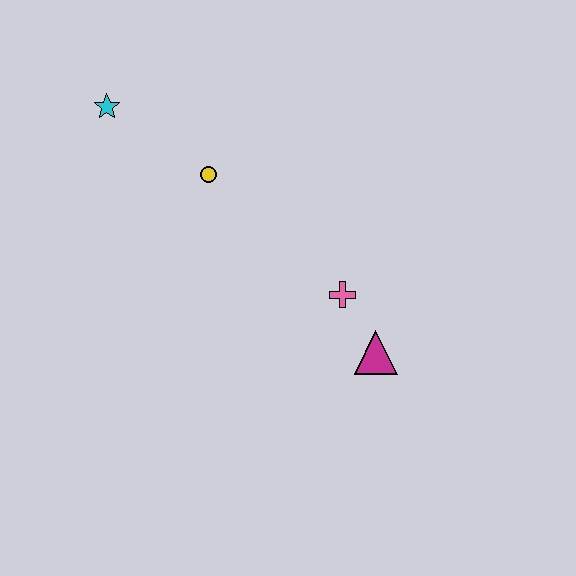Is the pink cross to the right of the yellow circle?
Yes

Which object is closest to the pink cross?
The magenta triangle is closest to the pink cross.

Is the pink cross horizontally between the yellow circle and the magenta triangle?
Yes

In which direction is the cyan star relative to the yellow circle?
The cyan star is to the left of the yellow circle.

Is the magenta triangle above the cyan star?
No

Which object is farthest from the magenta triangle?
The cyan star is farthest from the magenta triangle.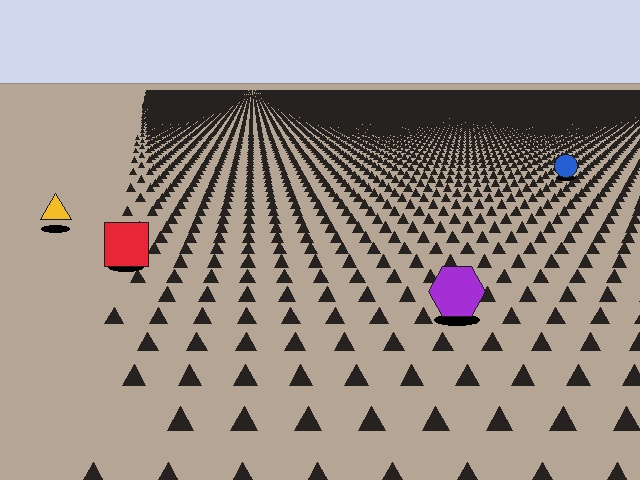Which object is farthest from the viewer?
The blue circle is farthest from the viewer. It appears smaller and the ground texture around it is denser.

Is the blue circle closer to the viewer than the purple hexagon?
No. The purple hexagon is closer — you can tell from the texture gradient: the ground texture is coarser near it.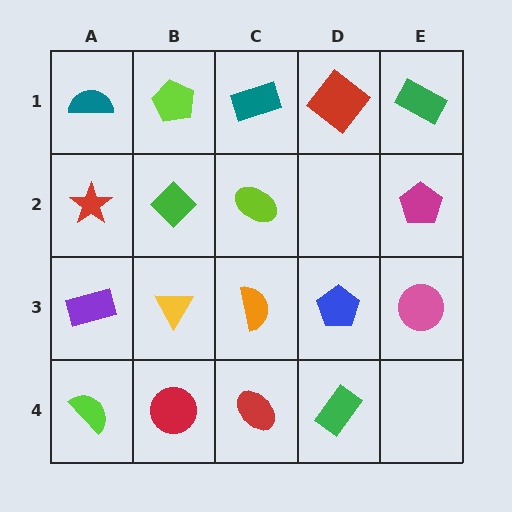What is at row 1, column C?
A teal rectangle.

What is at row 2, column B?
A green diamond.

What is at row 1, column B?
A lime pentagon.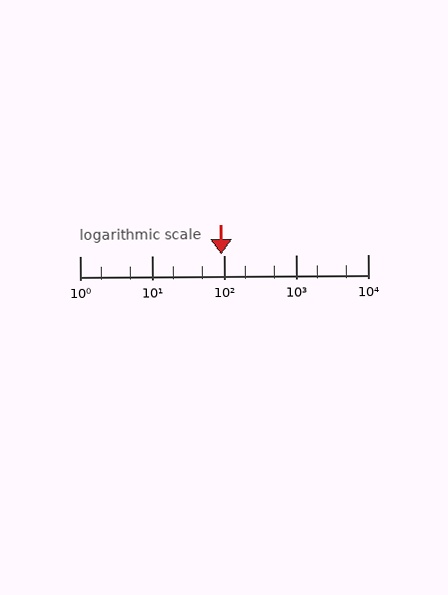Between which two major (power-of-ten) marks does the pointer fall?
The pointer is between 10 and 100.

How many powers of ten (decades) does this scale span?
The scale spans 4 decades, from 1 to 10000.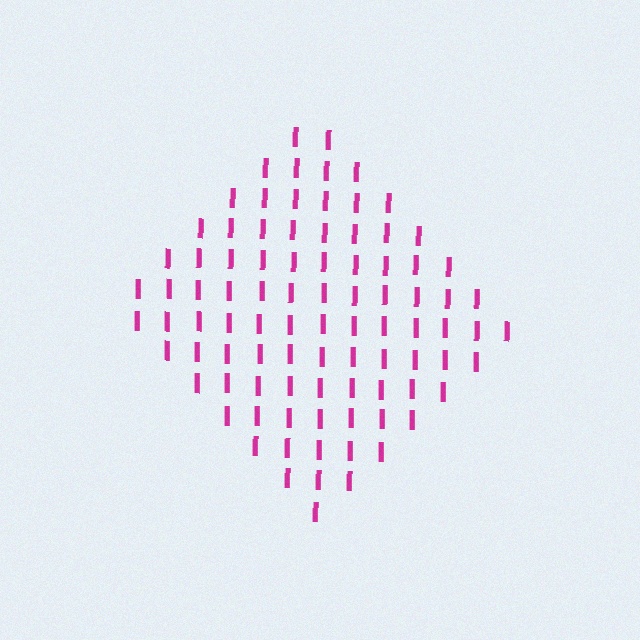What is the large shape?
The large shape is a diamond.